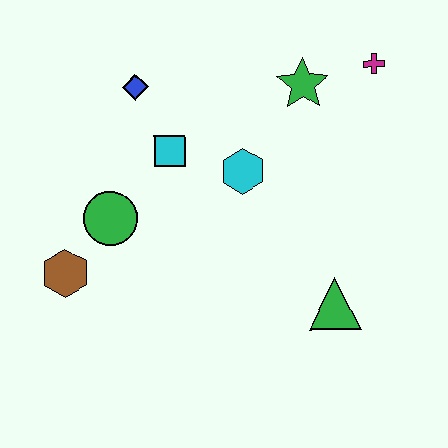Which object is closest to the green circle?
The brown hexagon is closest to the green circle.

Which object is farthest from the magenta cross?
The brown hexagon is farthest from the magenta cross.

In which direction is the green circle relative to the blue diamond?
The green circle is below the blue diamond.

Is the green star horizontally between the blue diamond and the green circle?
No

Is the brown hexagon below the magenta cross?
Yes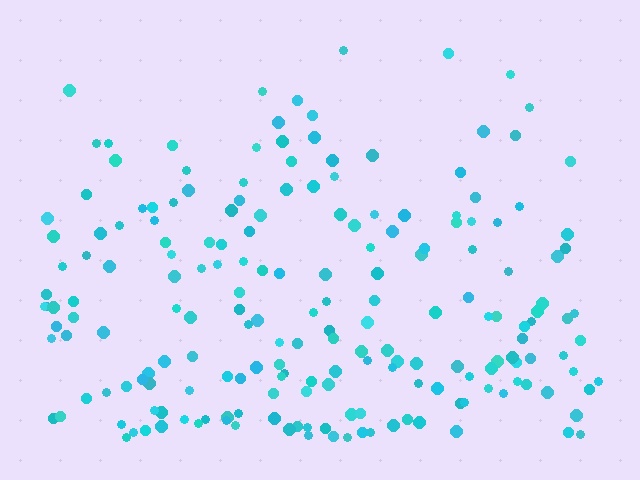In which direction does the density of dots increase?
From top to bottom, with the bottom side densest.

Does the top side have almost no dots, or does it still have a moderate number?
Still a moderate number, just noticeably fewer than the bottom.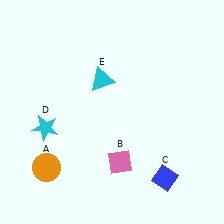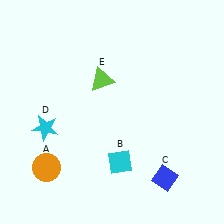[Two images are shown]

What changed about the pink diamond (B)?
In Image 1, B is pink. In Image 2, it changed to cyan.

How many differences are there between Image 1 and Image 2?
There are 2 differences between the two images.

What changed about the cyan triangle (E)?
In Image 1, E is cyan. In Image 2, it changed to lime.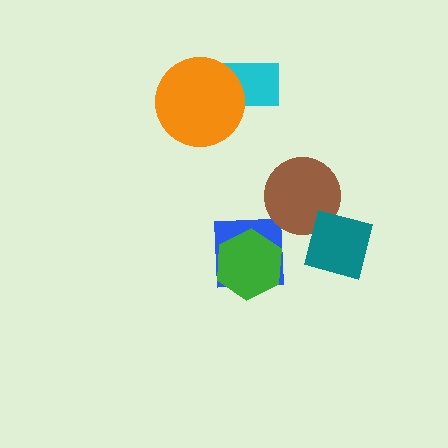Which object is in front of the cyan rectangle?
The orange circle is in front of the cyan rectangle.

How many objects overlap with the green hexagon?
1 object overlaps with the green hexagon.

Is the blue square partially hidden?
Yes, it is partially covered by another shape.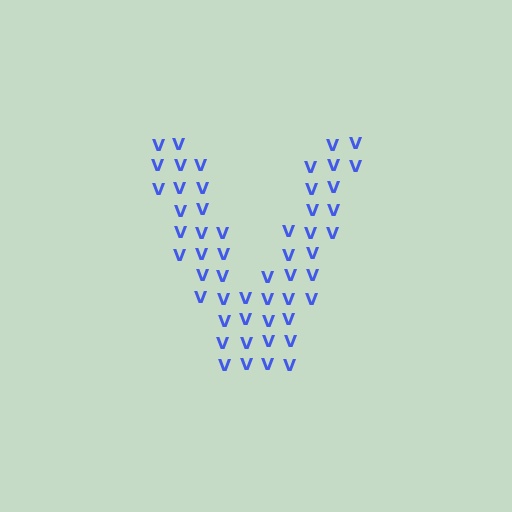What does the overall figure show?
The overall figure shows the letter V.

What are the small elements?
The small elements are letter V's.